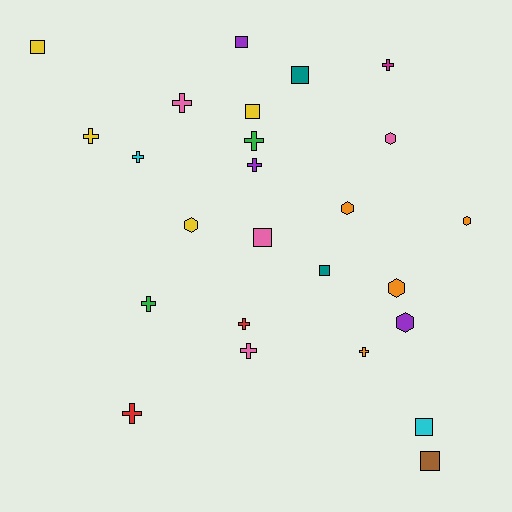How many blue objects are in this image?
There are no blue objects.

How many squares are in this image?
There are 8 squares.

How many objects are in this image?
There are 25 objects.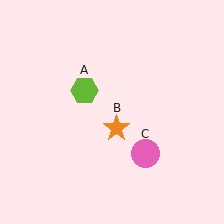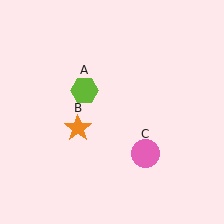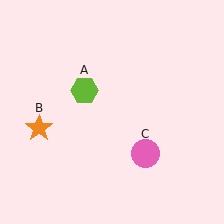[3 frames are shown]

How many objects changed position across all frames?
1 object changed position: orange star (object B).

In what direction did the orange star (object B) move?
The orange star (object B) moved left.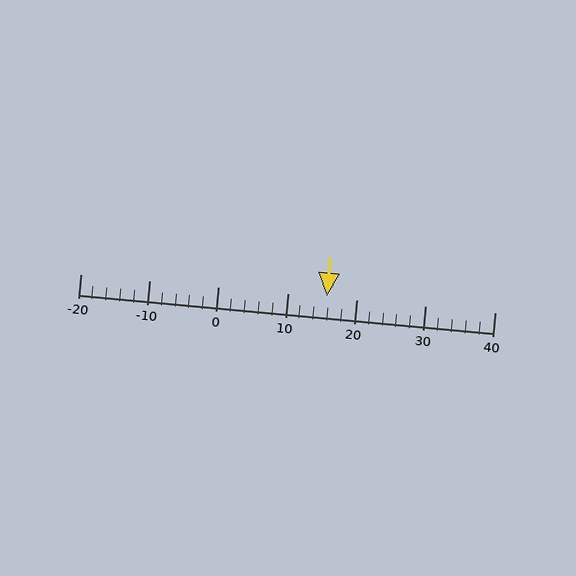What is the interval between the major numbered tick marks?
The major tick marks are spaced 10 units apart.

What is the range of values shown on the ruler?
The ruler shows values from -20 to 40.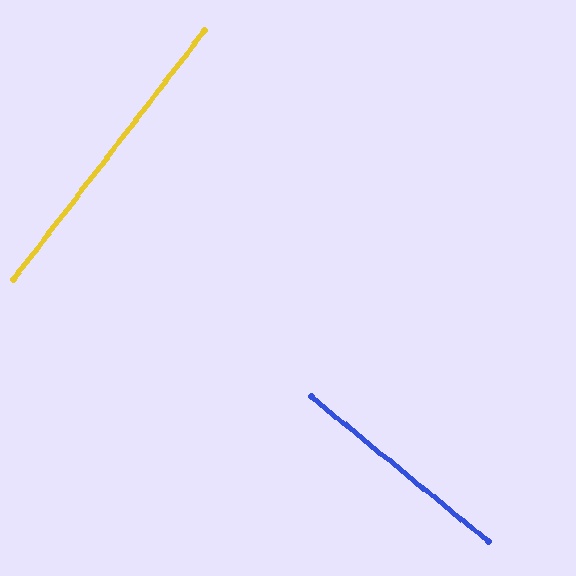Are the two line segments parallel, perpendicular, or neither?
Perpendicular — they meet at approximately 88°.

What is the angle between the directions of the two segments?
Approximately 88 degrees.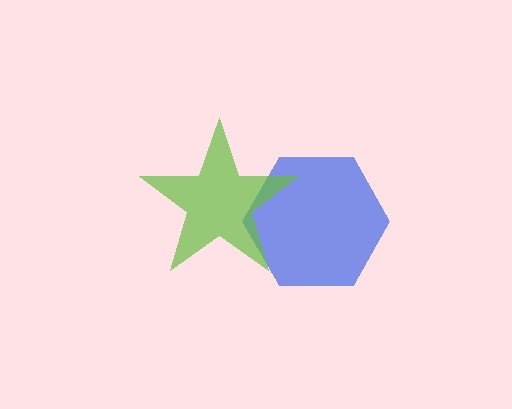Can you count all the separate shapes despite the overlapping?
Yes, there are 2 separate shapes.